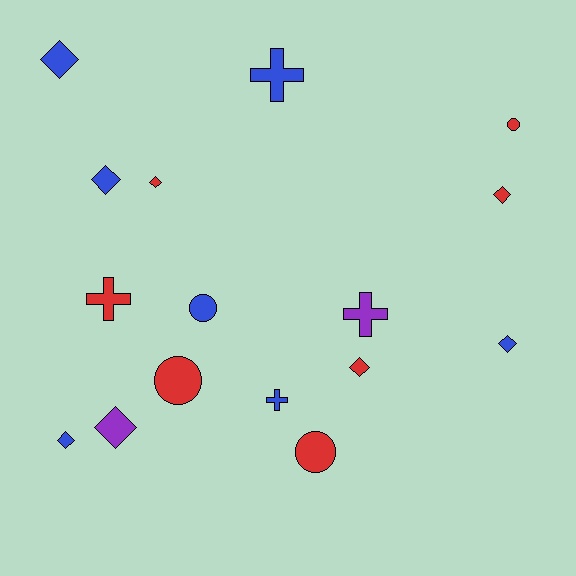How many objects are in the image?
There are 16 objects.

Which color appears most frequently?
Blue, with 7 objects.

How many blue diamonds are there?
There are 4 blue diamonds.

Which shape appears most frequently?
Diamond, with 8 objects.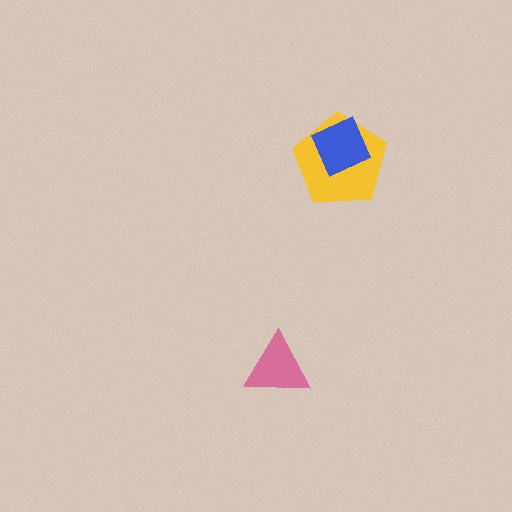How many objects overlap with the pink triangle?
0 objects overlap with the pink triangle.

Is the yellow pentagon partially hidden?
Yes, it is partially covered by another shape.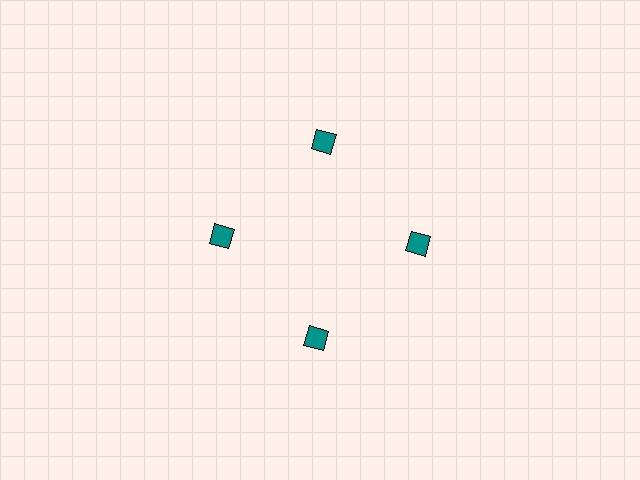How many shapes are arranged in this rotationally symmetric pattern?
There are 4 shapes, arranged in 4 groups of 1.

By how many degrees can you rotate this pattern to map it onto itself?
The pattern maps onto itself every 90 degrees of rotation.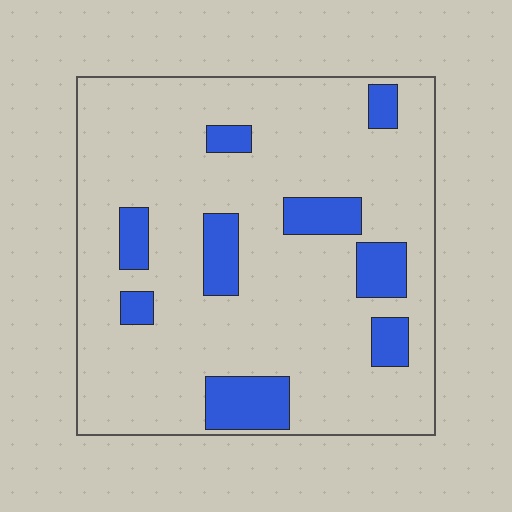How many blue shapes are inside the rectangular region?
9.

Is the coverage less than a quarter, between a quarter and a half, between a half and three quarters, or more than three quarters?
Less than a quarter.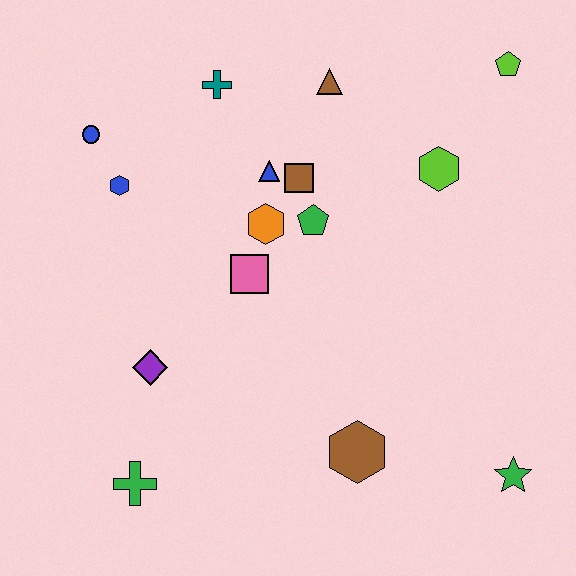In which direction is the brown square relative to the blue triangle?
The brown square is to the right of the blue triangle.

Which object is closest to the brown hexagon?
The green star is closest to the brown hexagon.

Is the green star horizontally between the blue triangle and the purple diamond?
No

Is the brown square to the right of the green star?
No